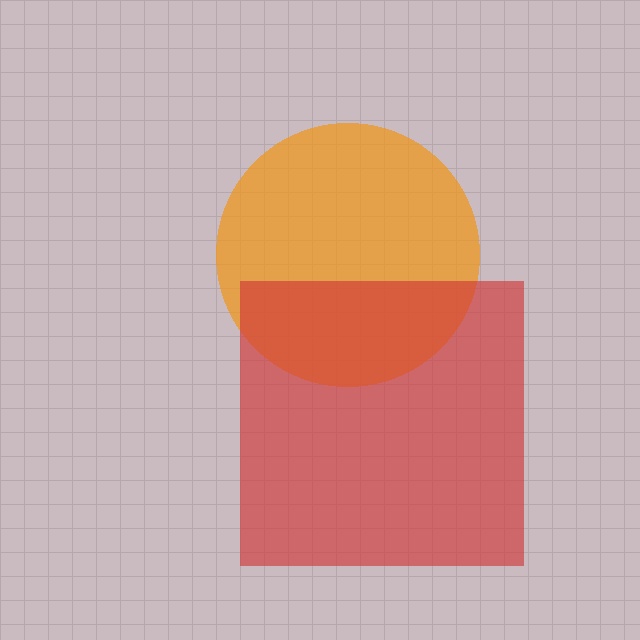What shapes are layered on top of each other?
The layered shapes are: an orange circle, a red square.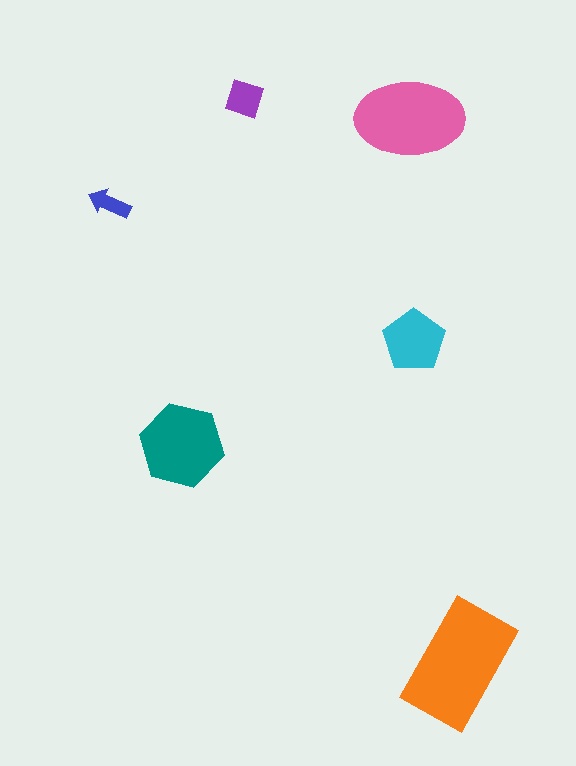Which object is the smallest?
The blue arrow.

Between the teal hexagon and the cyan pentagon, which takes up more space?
The teal hexagon.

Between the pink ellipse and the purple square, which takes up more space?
The pink ellipse.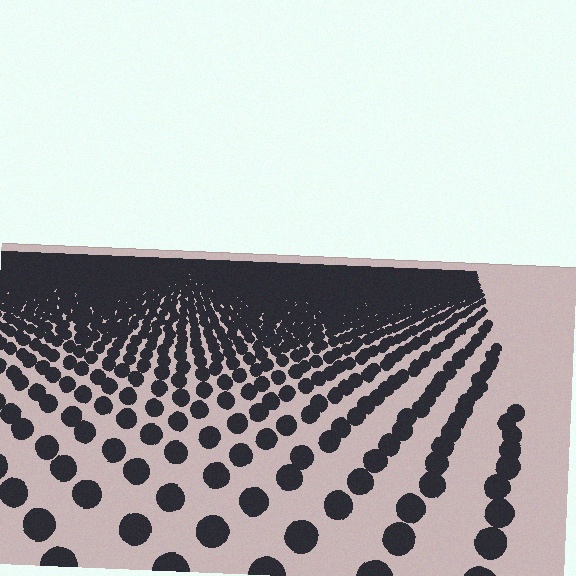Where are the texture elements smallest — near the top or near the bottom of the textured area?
Near the top.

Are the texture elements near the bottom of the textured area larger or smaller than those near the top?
Larger. Near the bottom, elements are closer to the viewer and appear at a bigger on-screen size.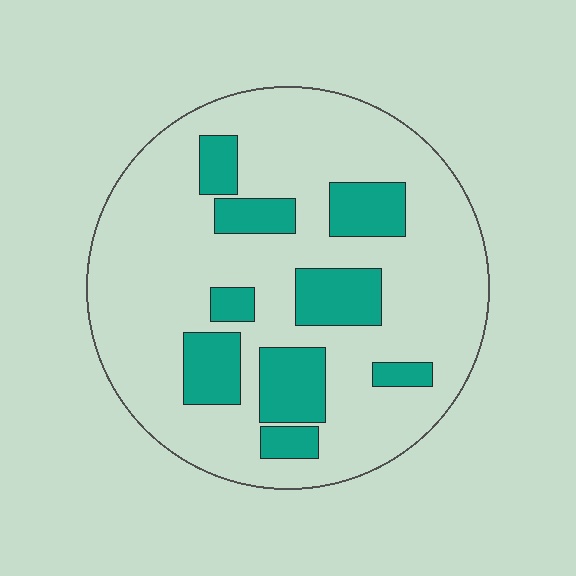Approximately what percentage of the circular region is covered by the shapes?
Approximately 25%.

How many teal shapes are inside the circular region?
9.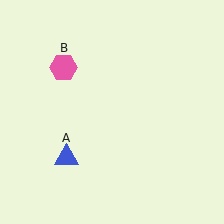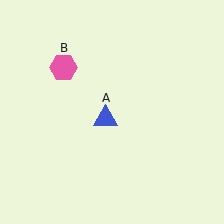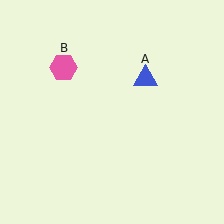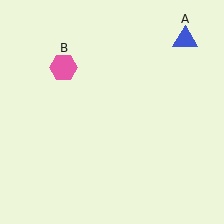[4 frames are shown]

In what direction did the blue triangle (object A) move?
The blue triangle (object A) moved up and to the right.